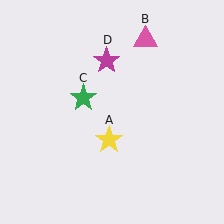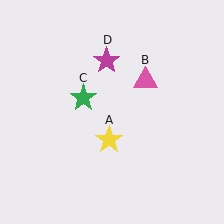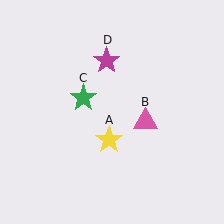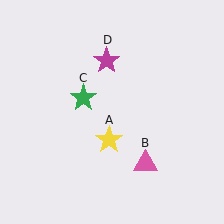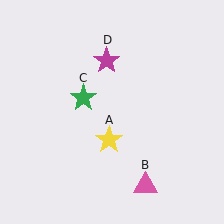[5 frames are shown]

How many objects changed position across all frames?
1 object changed position: pink triangle (object B).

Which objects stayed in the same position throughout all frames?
Yellow star (object A) and green star (object C) and magenta star (object D) remained stationary.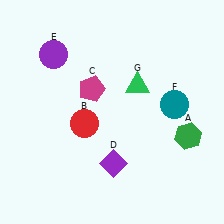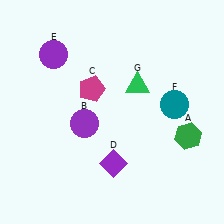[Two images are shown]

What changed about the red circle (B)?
In Image 1, B is red. In Image 2, it changed to purple.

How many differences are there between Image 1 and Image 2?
There is 1 difference between the two images.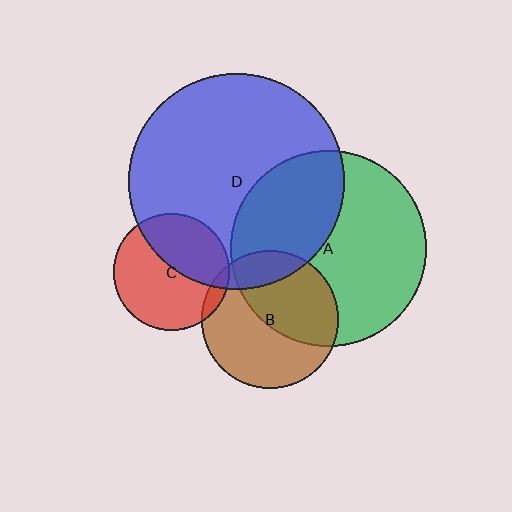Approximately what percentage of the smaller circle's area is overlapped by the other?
Approximately 35%.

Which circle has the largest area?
Circle D (blue).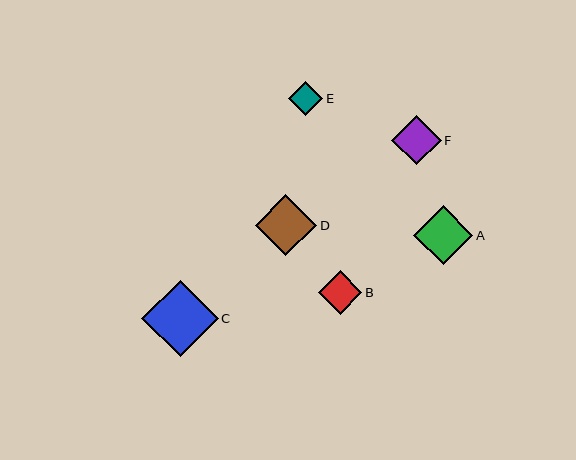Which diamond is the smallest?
Diamond E is the smallest with a size of approximately 34 pixels.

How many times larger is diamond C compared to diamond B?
Diamond C is approximately 1.8 times the size of diamond B.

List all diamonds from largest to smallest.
From largest to smallest: C, D, A, F, B, E.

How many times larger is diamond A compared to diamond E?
Diamond A is approximately 1.7 times the size of diamond E.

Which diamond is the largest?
Diamond C is the largest with a size of approximately 77 pixels.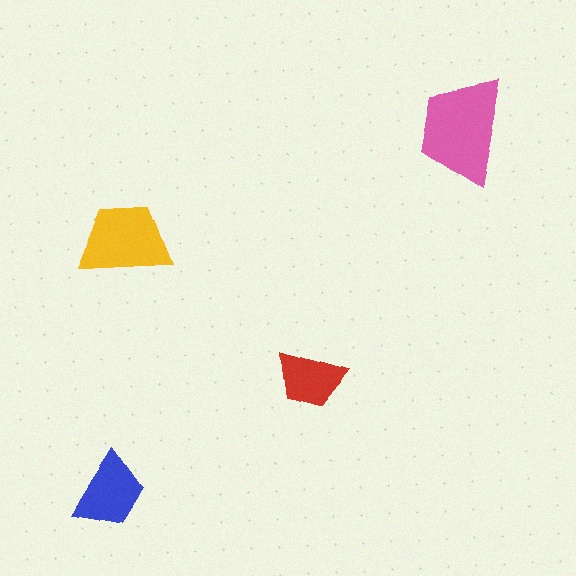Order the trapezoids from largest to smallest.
the pink one, the yellow one, the blue one, the red one.